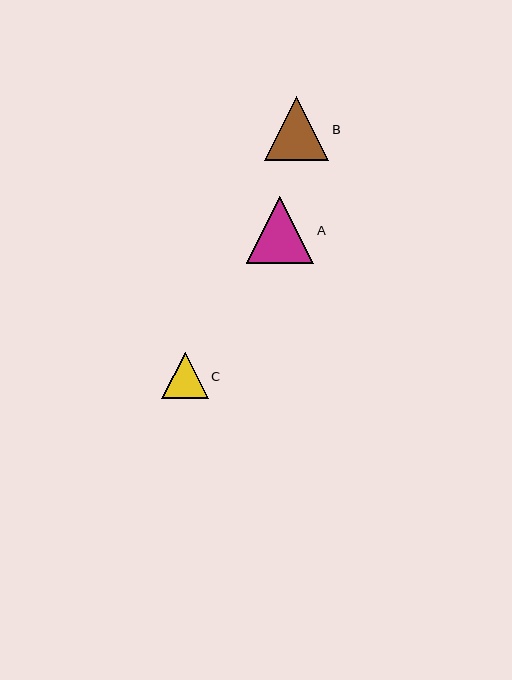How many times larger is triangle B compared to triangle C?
Triangle B is approximately 1.4 times the size of triangle C.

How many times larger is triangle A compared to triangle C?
Triangle A is approximately 1.4 times the size of triangle C.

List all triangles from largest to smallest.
From largest to smallest: A, B, C.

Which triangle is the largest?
Triangle A is the largest with a size of approximately 67 pixels.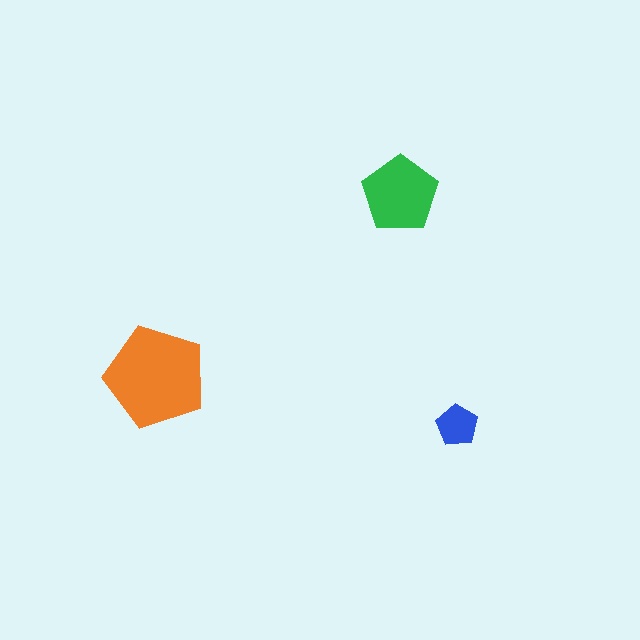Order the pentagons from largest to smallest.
the orange one, the green one, the blue one.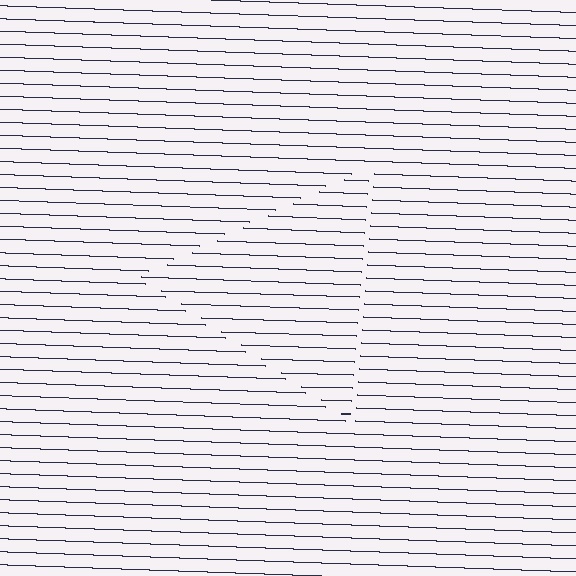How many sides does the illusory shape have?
3 sides — the line-ends trace a triangle.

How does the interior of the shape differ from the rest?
The interior of the shape contains the same grating, shifted by half a period — the contour is defined by the phase discontinuity where line-ends from the inner and outer gratings abut.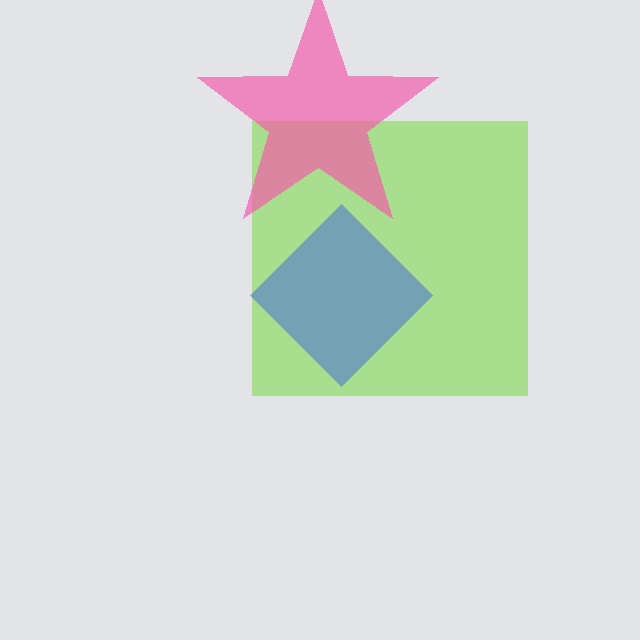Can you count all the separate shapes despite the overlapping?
Yes, there are 3 separate shapes.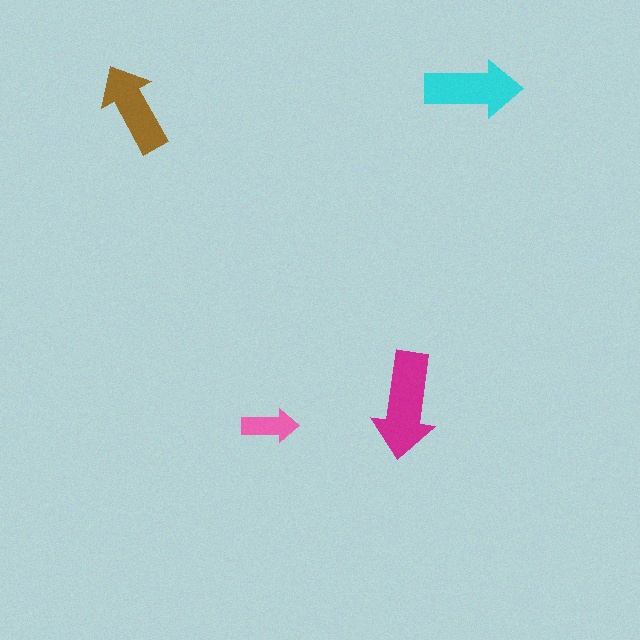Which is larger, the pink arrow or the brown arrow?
The brown one.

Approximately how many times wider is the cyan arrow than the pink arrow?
About 1.5 times wider.